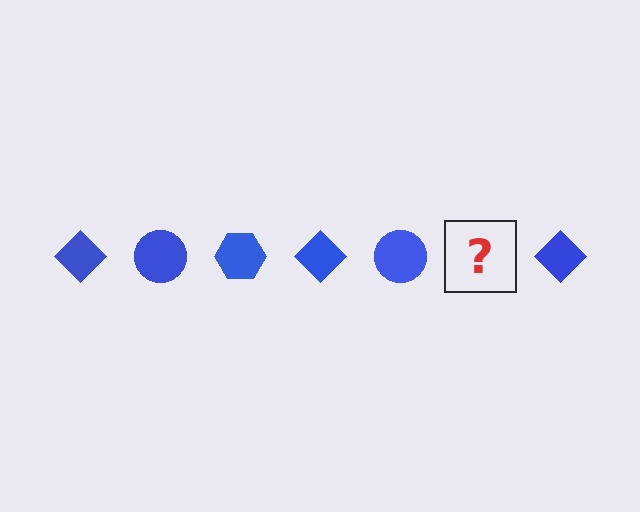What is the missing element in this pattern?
The missing element is a blue hexagon.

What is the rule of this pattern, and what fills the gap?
The rule is that the pattern cycles through diamond, circle, hexagon shapes in blue. The gap should be filled with a blue hexagon.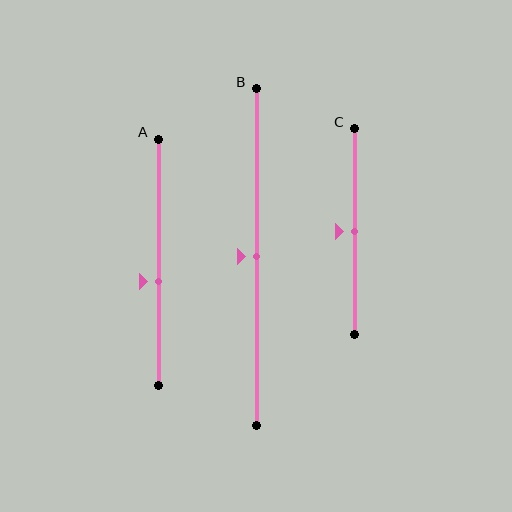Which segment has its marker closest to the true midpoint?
Segment B has its marker closest to the true midpoint.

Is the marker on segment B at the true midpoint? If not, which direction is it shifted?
Yes, the marker on segment B is at the true midpoint.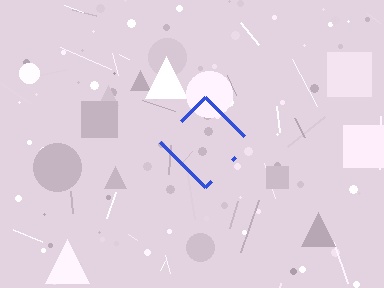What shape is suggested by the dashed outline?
The dashed outline suggests a diamond.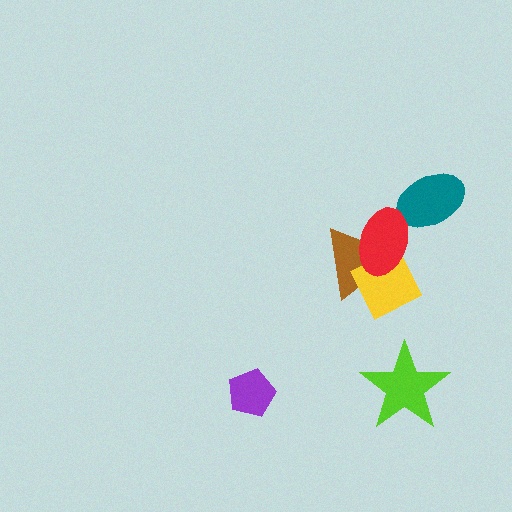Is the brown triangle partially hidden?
Yes, it is partially covered by another shape.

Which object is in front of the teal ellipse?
The red ellipse is in front of the teal ellipse.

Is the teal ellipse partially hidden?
Yes, it is partially covered by another shape.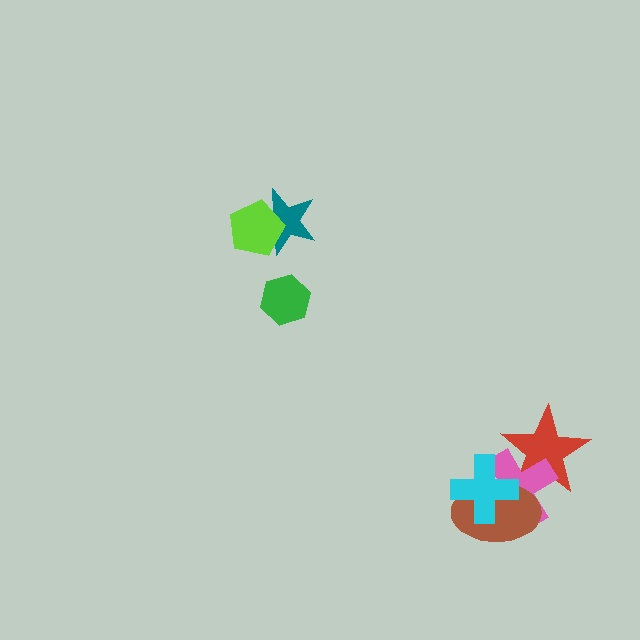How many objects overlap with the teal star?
1 object overlaps with the teal star.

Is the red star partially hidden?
Yes, it is partially covered by another shape.